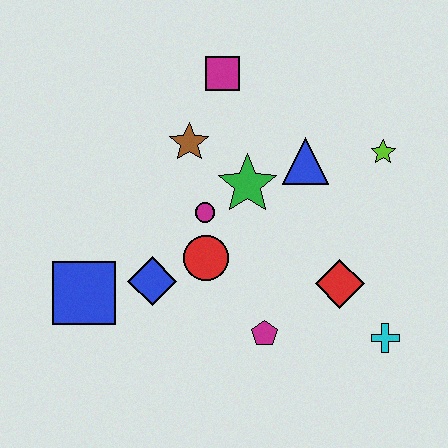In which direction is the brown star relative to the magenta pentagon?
The brown star is above the magenta pentagon.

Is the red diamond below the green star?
Yes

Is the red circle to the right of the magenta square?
No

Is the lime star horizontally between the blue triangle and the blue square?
No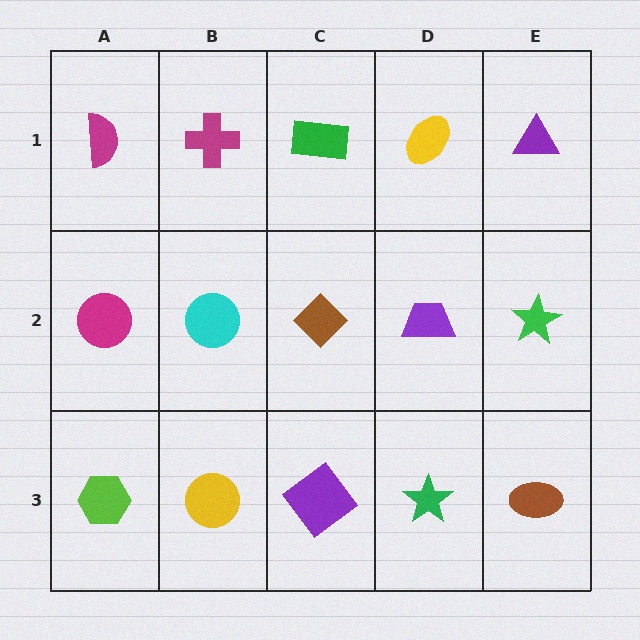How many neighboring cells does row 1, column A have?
2.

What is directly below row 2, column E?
A brown ellipse.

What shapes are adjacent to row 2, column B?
A magenta cross (row 1, column B), a yellow circle (row 3, column B), a magenta circle (row 2, column A), a brown diamond (row 2, column C).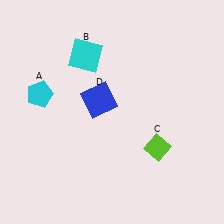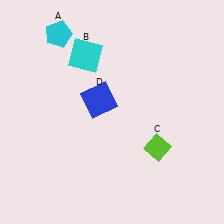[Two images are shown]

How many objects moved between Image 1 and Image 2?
1 object moved between the two images.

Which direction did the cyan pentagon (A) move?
The cyan pentagon (A) moved up.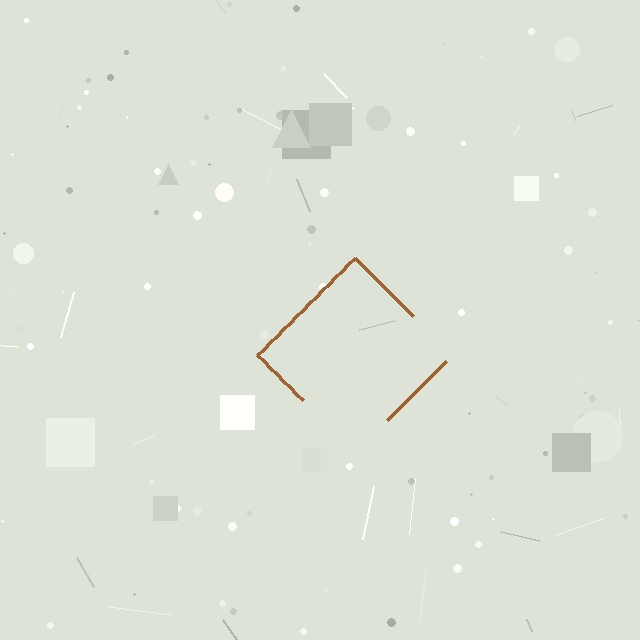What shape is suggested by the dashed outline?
The dashed outline suggests a diamond.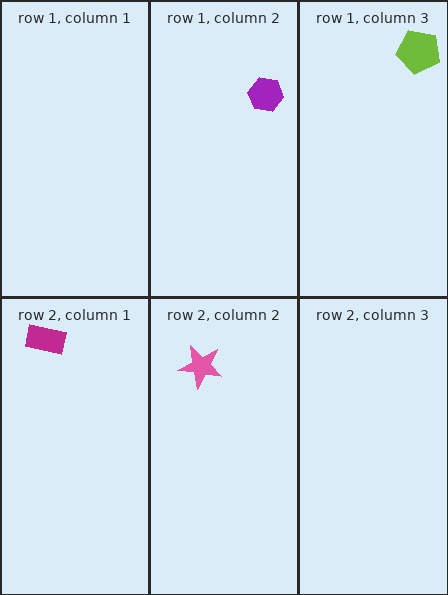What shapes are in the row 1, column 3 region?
The lime pentagon.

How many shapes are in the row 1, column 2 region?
1.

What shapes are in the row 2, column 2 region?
The pink star.